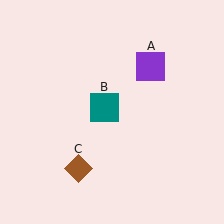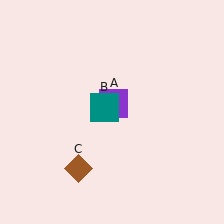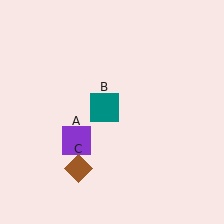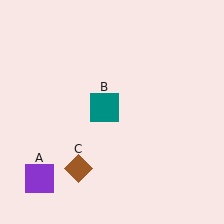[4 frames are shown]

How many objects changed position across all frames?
1 object changed position: purple square (object A).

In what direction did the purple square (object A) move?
The purple square (object A) moved down and to the left.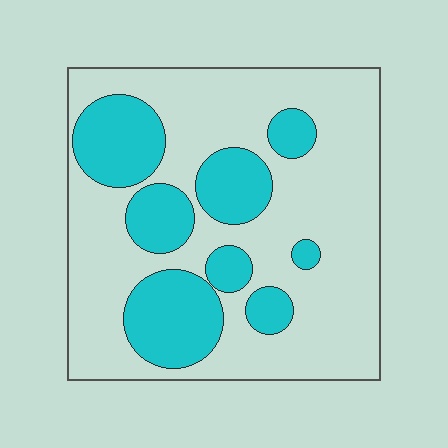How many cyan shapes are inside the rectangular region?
8.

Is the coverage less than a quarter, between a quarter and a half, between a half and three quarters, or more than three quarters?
Between a quarter and a half.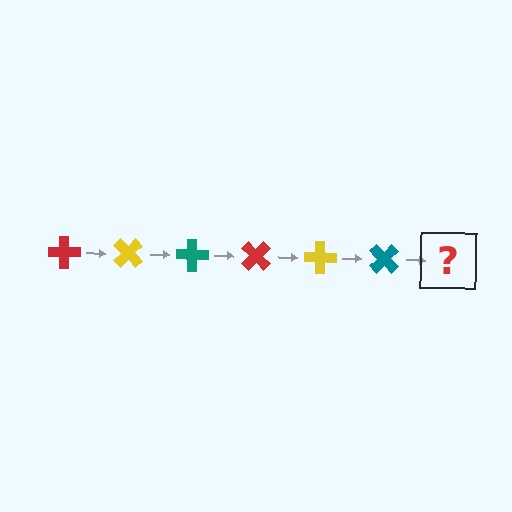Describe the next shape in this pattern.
It should be a red cross, rotated 270 degrees from the start.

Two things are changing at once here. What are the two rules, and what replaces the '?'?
The two rules are that it rotates 45 degrees each step and the color cycles through red, yellow, and teal. The '?' should be a red cross, rotated 270 degrees from the start.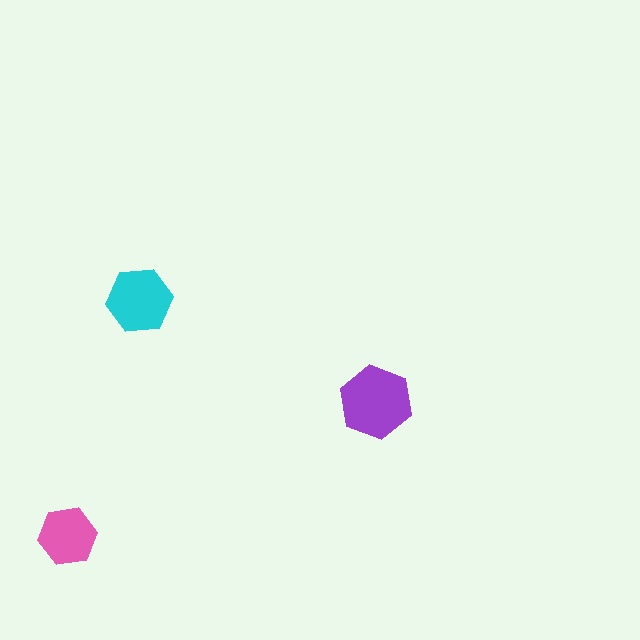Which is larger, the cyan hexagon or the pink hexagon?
The cyan one.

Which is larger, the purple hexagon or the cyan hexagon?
The purple one.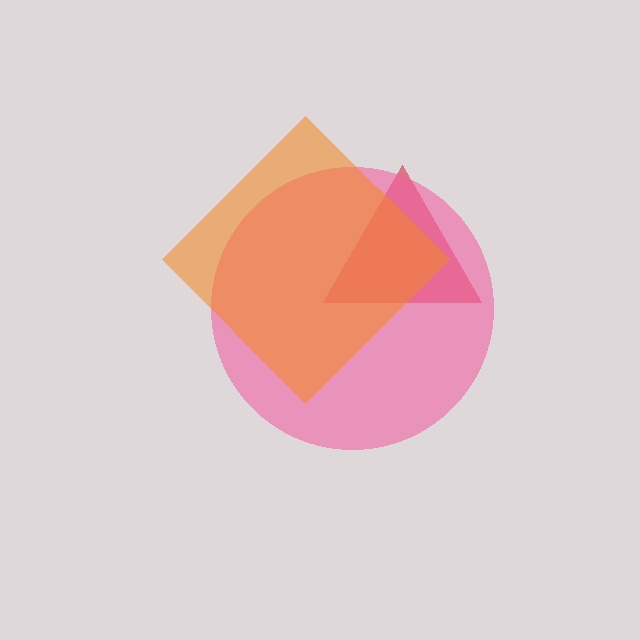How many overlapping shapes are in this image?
There are 3 overlapping shapes in the image.